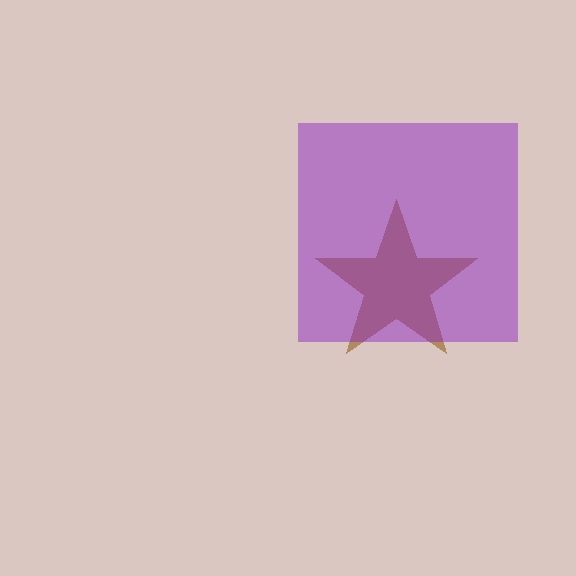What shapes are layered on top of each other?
The layered shapes are: a brown star, a purple square.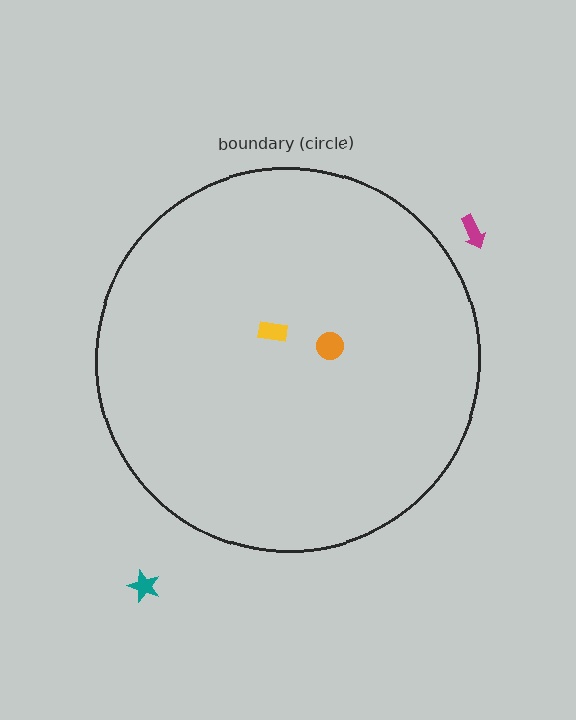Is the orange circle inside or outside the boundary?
Inside.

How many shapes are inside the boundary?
2 inside, 2 outside.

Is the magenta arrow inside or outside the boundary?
Outside.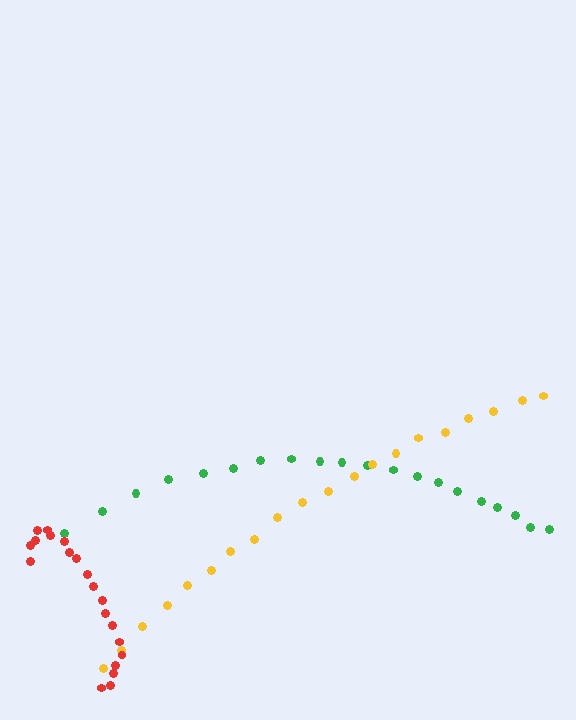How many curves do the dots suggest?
There are 3 distinct paths.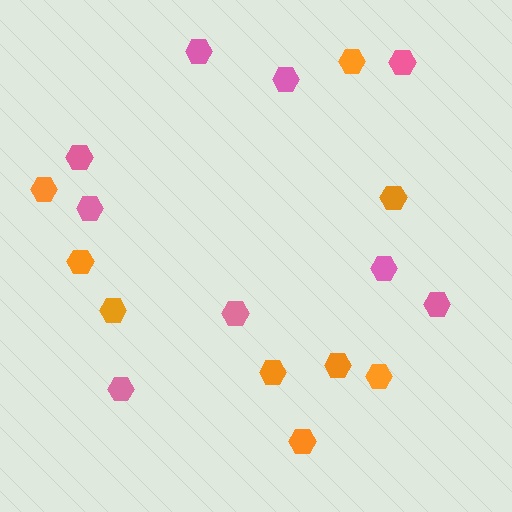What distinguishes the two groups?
There are 2 groups: one group of pink hexagons (9) and one group of orange hexagons (9).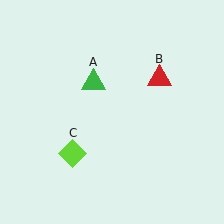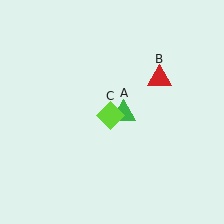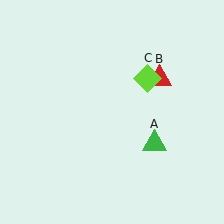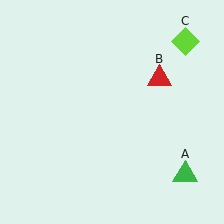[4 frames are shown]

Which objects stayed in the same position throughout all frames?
Red triangle (object B) remained stationary.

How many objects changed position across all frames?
2 objects changed position: green triangle (object A), lime diamond (object C).